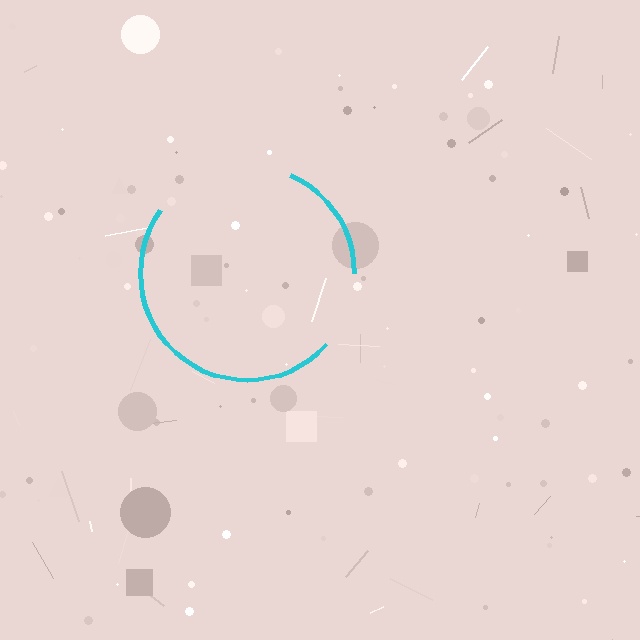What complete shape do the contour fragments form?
The contour fragments form a circle.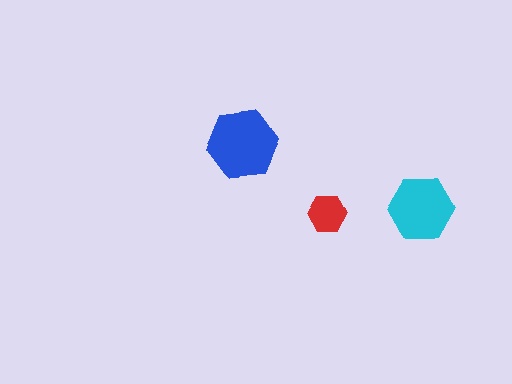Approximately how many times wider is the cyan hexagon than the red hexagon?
About 1.5 times wider.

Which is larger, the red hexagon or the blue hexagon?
The blue one.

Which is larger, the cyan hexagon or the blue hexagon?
The blue one.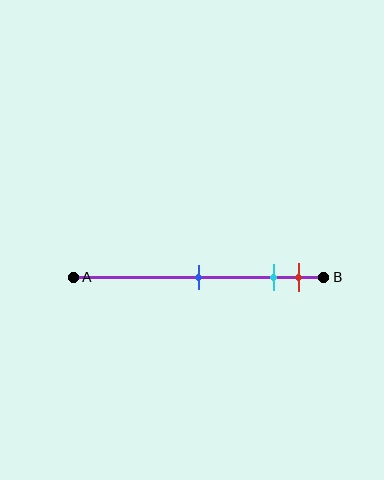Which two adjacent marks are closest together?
The cyan and red marks are the closest adjacent pair.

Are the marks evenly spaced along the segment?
No, the marks are not evenly spaced.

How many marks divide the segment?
There are 3 marks dividing the segment.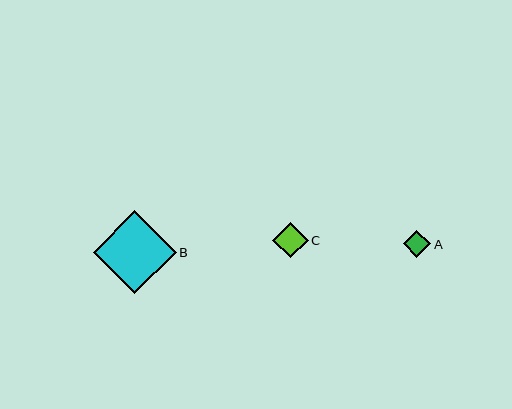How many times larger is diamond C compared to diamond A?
Diamond C is approximately 1.3 times the size of diamond A.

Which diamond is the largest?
Diamond B is the largest with a size of approximately 83 pixels.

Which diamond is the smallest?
Diamond A is the smallest with a size of approximately 28 pixels.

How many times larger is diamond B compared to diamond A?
Diamond B is approximately 3.0 times the size of diamond A.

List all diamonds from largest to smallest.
From largest to smallest: B, C, A.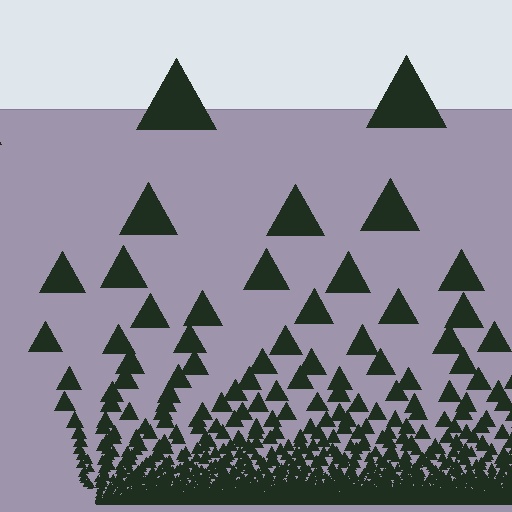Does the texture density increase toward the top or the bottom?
Density increases toward the bottom.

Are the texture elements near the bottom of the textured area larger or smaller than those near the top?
Smaller. The gradient is inverted — elements near the bottom are smaller and denser.